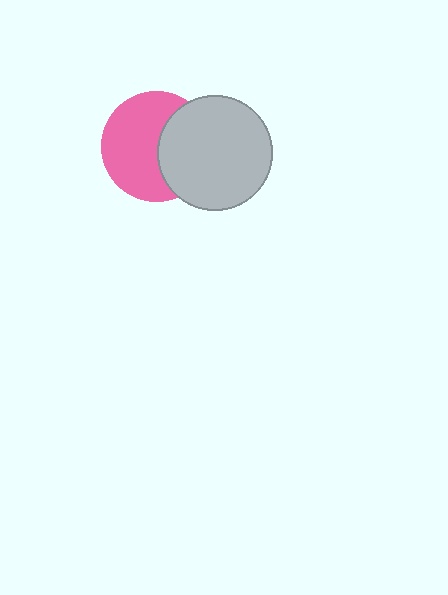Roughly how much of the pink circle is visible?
About half of it is visible (roughly 61%).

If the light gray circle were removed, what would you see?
You would see the complete pink circle.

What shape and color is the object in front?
The object in front is a light gray circle.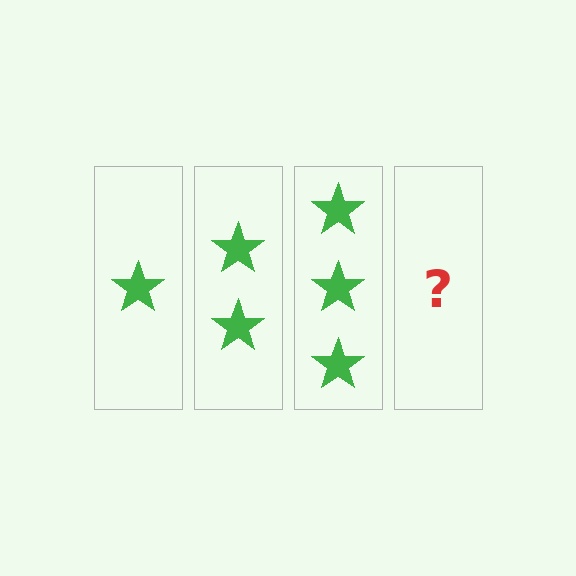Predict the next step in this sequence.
The next step is 4 stars.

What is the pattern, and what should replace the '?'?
The pattern is that each step adds one more star. The '?' should be 4 stars.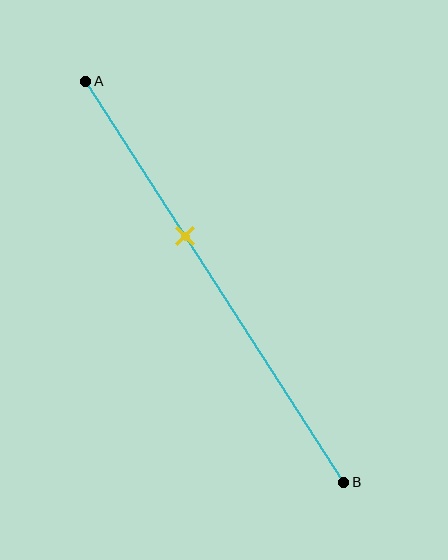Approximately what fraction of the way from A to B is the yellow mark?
The yellow mark is approximately 40% of the way from A to B.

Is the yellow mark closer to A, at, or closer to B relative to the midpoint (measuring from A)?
The yellow mark is closer to point A than the midpoint of segment AB.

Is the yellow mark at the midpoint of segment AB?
No, the mark is at about 40% from A, not at the 50% midpoint.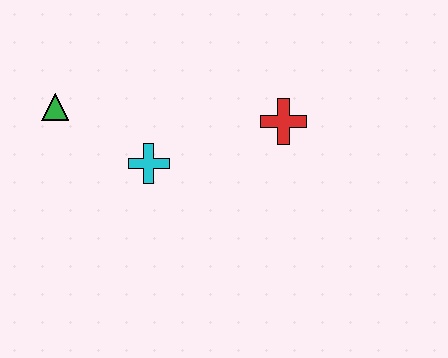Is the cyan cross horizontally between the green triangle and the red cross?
Yes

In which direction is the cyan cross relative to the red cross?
The cyan cross is to the left of the red cross.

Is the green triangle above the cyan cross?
Yes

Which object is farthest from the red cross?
The green triangle is farthest from the red cross.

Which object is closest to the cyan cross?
The green triangle is closest to the cyan cross.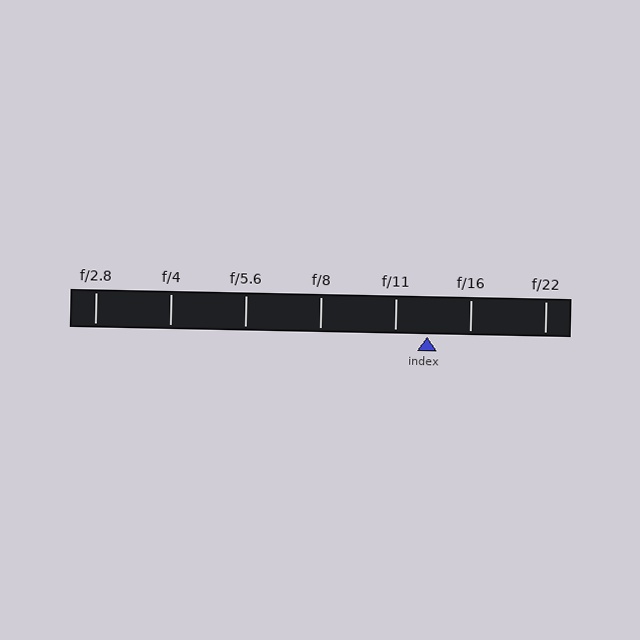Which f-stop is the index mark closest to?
The index mark is closest to f/11.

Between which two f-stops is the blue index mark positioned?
The index mark is between f/11 and f/16.